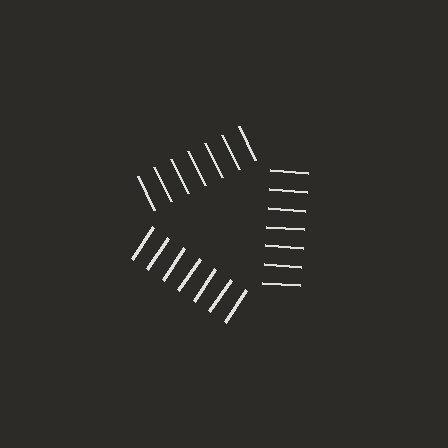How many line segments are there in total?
21 — 7 along each of the 3 edges.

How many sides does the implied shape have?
3 sides — the line-ends trace a triangle.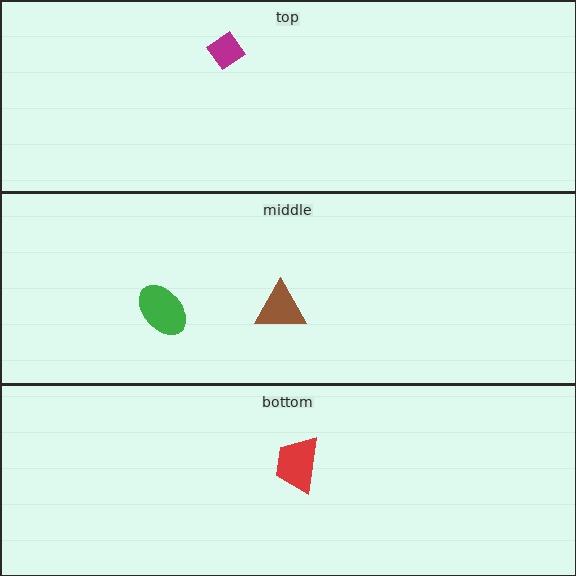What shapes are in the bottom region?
The red trapezoid.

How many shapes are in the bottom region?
1.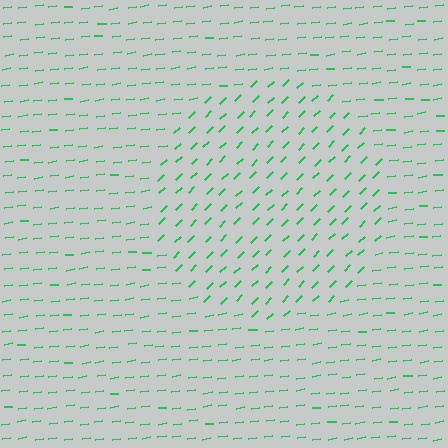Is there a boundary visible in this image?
Yes, there is a texture boundary formed by a change in line orientation.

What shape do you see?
I see a circle.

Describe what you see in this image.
The image is filled with small green line segments. A circle region in the image has lines oriented differently from the surrounding lines, creating a visible texture boundary.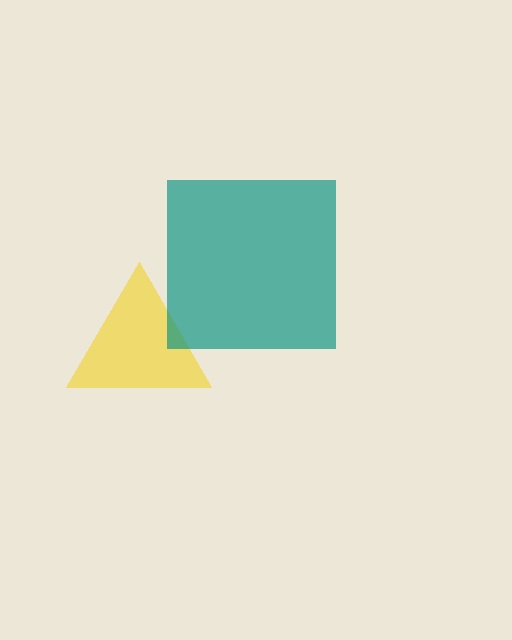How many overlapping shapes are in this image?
There are 2 overlapping shapes in the image.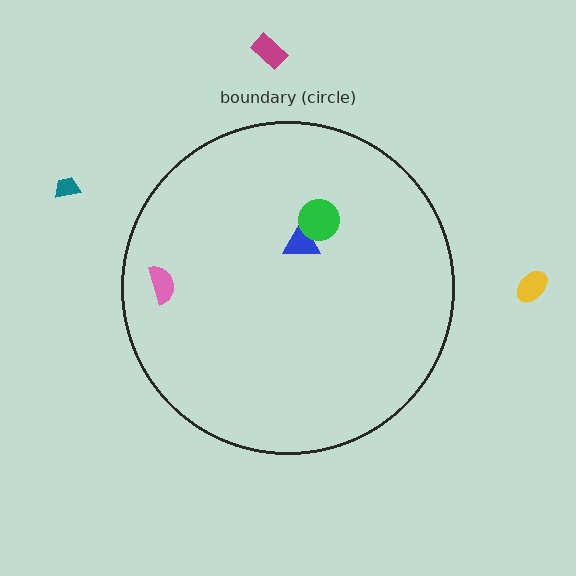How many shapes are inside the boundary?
3 inside, 3 outside.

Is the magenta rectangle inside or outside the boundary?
Outside.